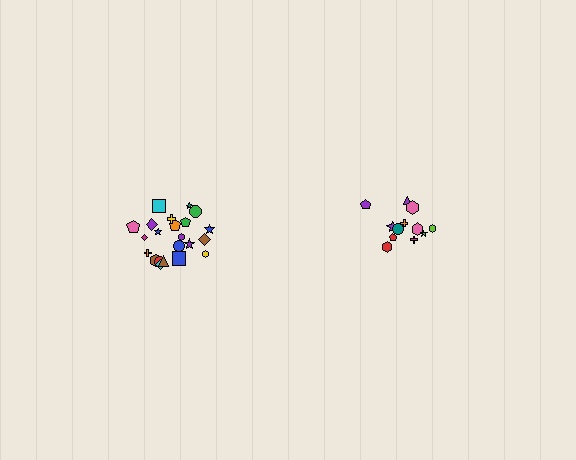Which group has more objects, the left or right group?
The left group.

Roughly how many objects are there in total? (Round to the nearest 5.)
Roughly 35 objects in total.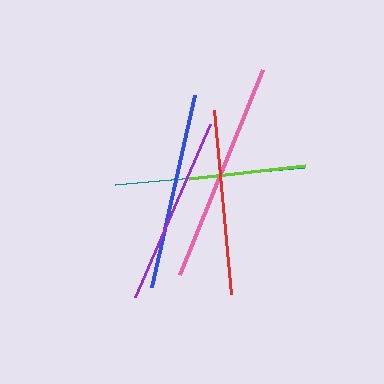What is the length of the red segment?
The red segment is approximately 185 pixels long.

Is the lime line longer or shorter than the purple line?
The purple line is longer than the lime line.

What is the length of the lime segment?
The lime segment is approximately 117 pixels long.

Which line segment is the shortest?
The lime line is the shortest at approximately 117 pixels.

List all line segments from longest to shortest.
From longest to shortest: pink, blue, teal, purple, red, lime.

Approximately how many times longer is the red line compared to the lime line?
The red line is approximately 1.6 times the length of the lime line.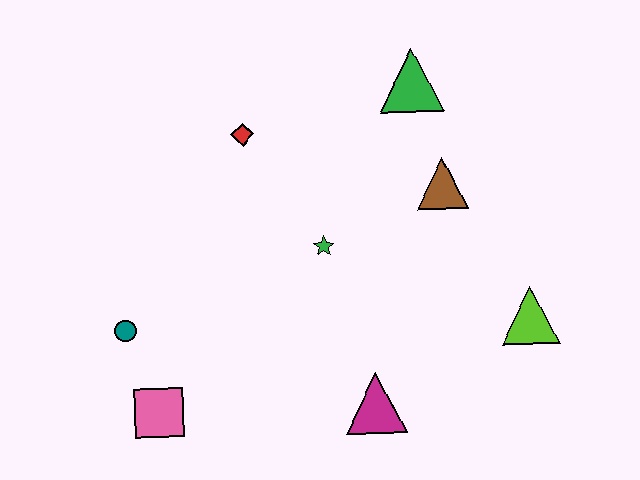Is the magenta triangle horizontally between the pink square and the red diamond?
No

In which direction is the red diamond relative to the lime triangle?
The red diamond is to the left of the lime triangle.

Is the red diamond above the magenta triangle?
Yes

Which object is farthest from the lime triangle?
The teal circle is farthest from the lime triangle.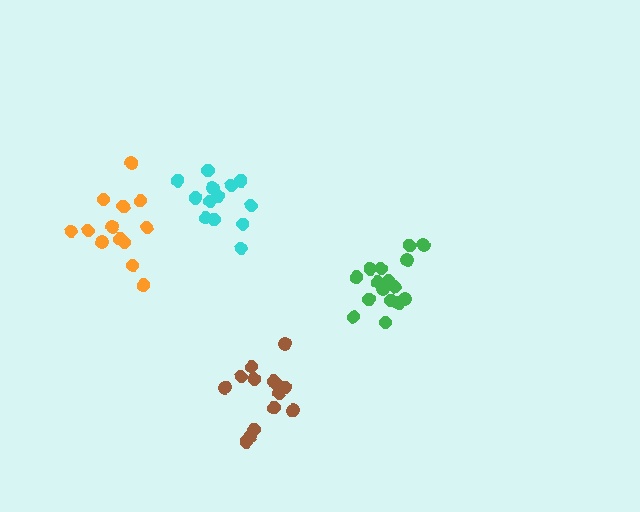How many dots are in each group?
Group 1: 14 dots, Group 2: 13 dots, Group 3: 16 dots, Group 4: 13 dots (56 total).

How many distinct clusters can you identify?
There are 4 distinct clusters.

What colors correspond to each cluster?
The clusters are colored: brown, cyan, green, orange.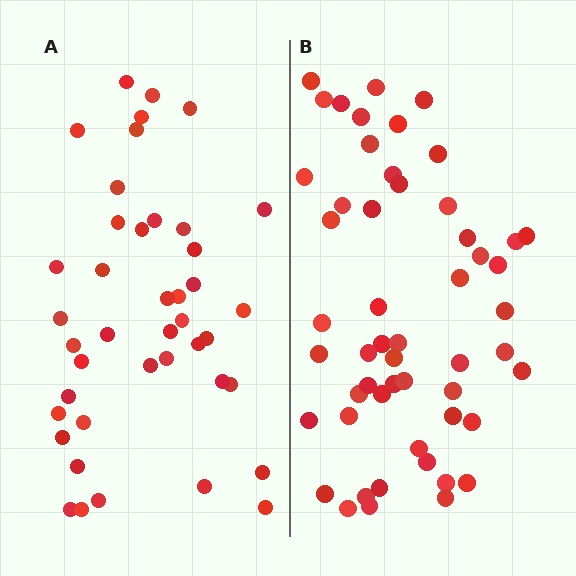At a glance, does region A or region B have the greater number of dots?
Region B (the right region) has more dots.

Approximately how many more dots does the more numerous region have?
Region B has roughly 12 or so more dots than region A.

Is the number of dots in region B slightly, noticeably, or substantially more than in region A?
Region B has noticeably more, but not dramatically so. The ratio is roughly 1.3 to 1.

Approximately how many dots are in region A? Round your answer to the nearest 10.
About 40 dots. (The exact count is 42, which rounds to 40.)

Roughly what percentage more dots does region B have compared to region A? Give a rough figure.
About 25% more.